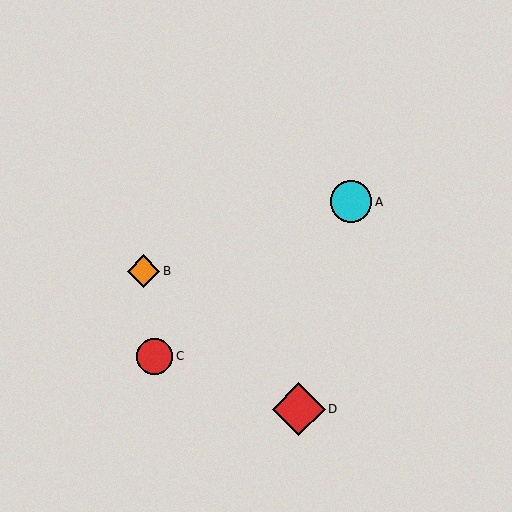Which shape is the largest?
The red diamond (labeled D) is the largest.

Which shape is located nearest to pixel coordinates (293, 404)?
The red diamond (labeled D) at (299, 409) is nearest to that location.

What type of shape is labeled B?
Shape B is an orange diamond.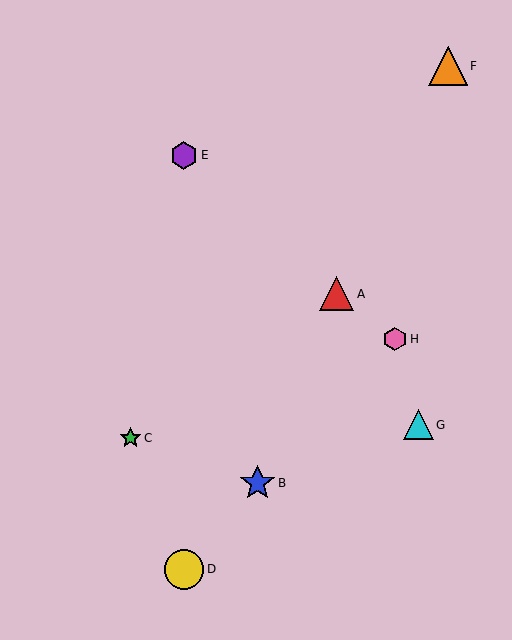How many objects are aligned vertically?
2 objects (D, E) are aligned vertically.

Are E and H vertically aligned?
No, E is at x≈184 and H is at x≈395.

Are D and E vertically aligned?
Yes, both are at x≈184.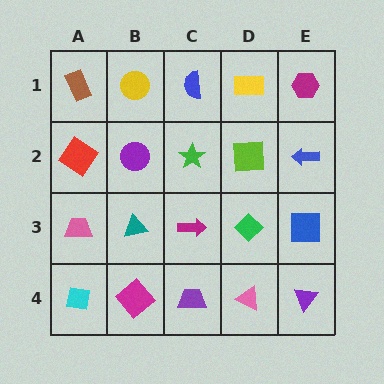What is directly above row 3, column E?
A blue arrow.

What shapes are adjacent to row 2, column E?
A magenta hexagon (row 1, column E), a blue square (row 3, column E), a lime square (row 2, column D).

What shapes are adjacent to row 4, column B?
A teal triangle (row 3, column B), a cyan square (row 4, column A), a purple trapezoid (row 4, column C).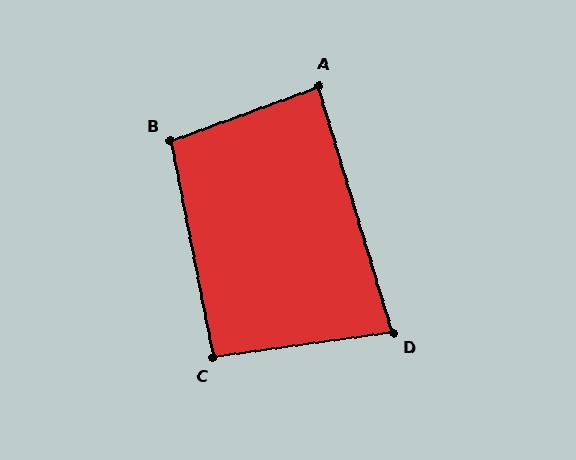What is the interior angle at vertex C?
Approximately 94 degrees (approximately right).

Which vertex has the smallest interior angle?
D, at approximately 81 degrees.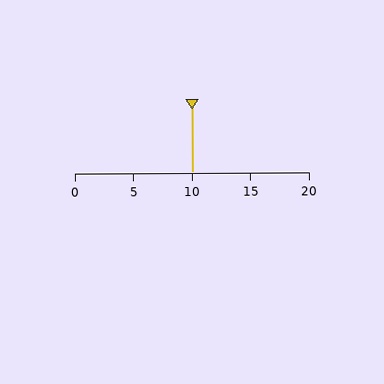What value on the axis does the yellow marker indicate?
The marker indicates approximately 10.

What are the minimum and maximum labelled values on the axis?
The axis runs from 0 to 20.